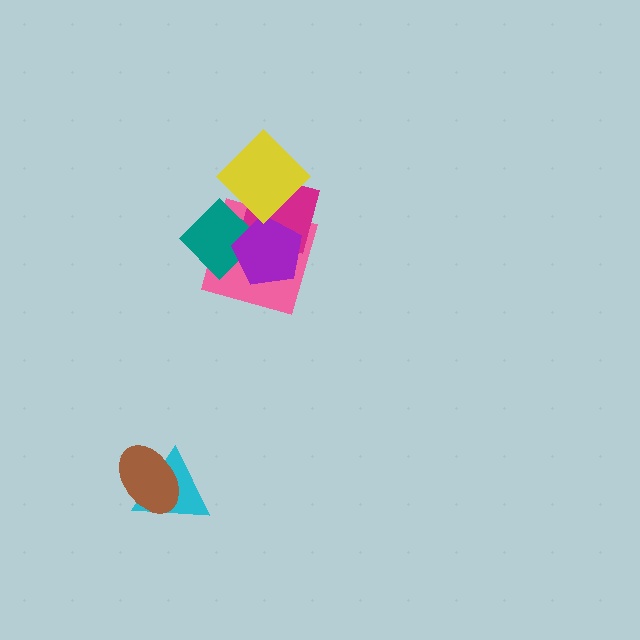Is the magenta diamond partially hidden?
Yes, it is partially covered by another shape.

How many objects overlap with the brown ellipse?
1 object overlaps with the brown ellipse.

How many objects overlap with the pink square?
4 objects overlap with the pink square.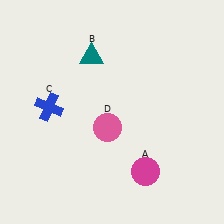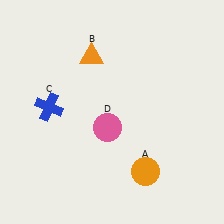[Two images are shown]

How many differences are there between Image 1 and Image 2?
There are 2 differences between the two images.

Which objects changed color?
A changed from magenta to orange. B changed from teal to orange.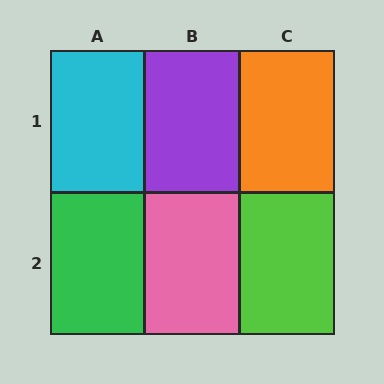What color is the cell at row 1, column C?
Orange.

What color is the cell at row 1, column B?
Purple.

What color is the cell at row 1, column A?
Cyan.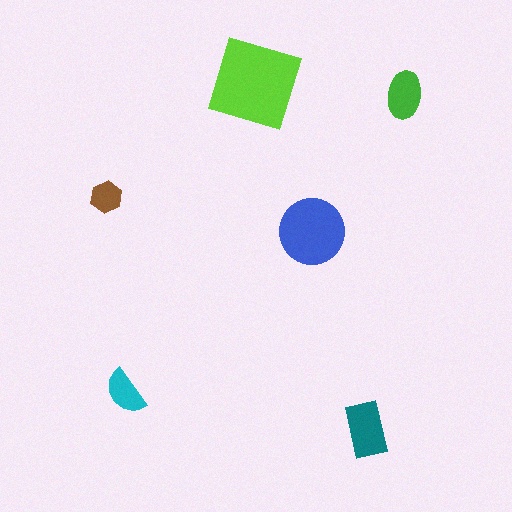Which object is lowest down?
The teal rectangle is bottommost.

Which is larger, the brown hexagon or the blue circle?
The blue circle.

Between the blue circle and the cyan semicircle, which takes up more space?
The blue circle.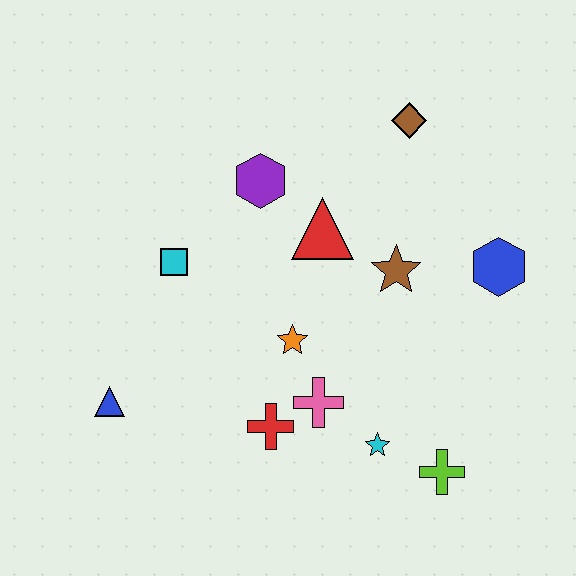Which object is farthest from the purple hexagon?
The lime cross is farthest from the purple hexagon.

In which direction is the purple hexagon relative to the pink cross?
The purple hexagon is above the pink cross.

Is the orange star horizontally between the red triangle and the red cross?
Yes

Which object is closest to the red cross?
The pink cross is closest to the red cross.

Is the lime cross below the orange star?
Yes